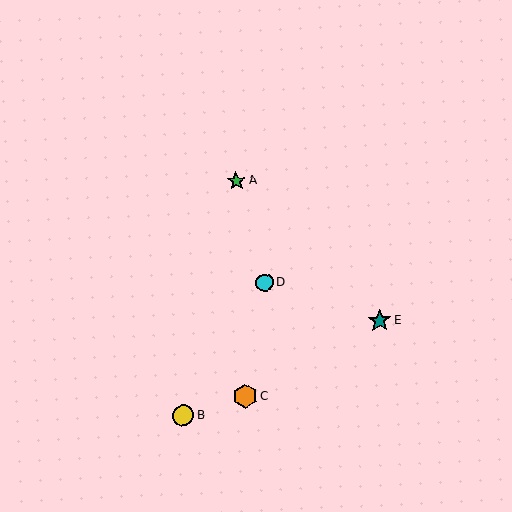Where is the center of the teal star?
The center of the teal star is at (380, 321).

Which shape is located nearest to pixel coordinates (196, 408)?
The yellow circle (labeled B) at (183, 415) is nearest to that location.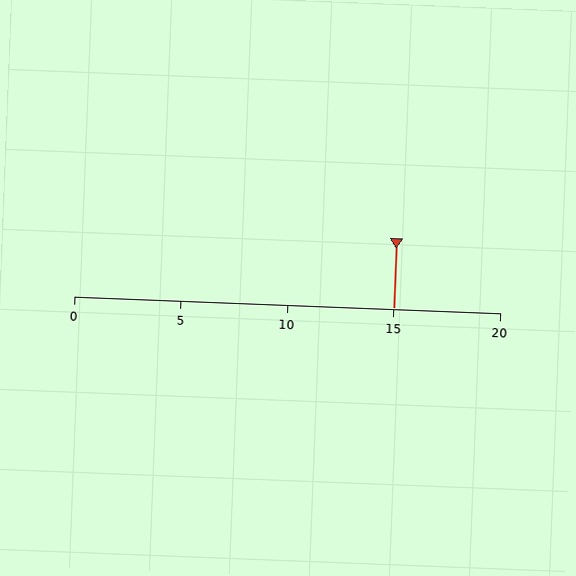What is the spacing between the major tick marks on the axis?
The major ticks are spaced 5 apart.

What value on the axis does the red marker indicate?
The marker indicates approximately 15.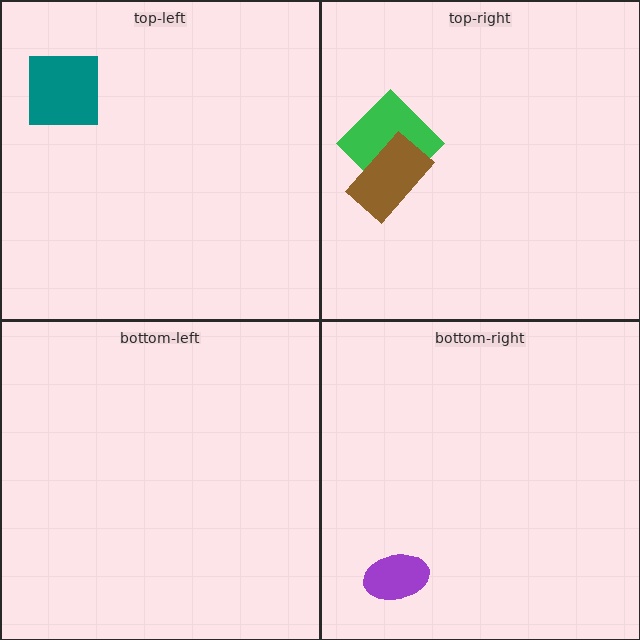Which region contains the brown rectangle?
The top-right region.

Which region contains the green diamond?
The top-right region.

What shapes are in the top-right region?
The green diamond, the brown rectangle.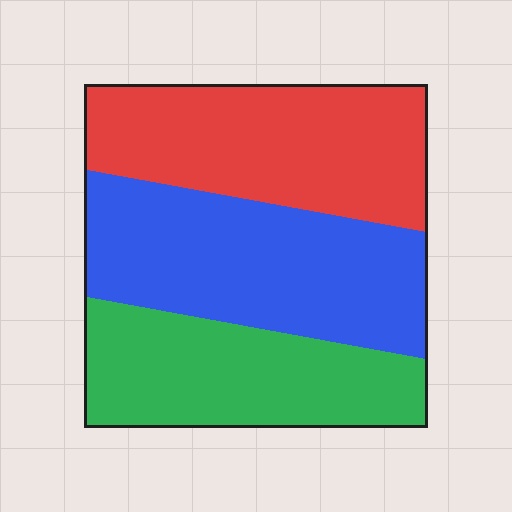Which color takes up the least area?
Green, at roughly 30%.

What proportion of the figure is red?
Red covers around 35% of the figure.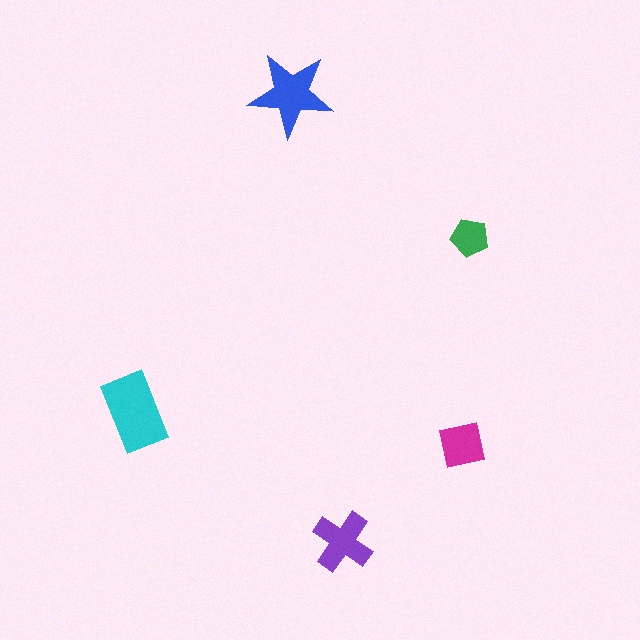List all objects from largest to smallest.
The cyan rectangle, the blue star, the purple cross, the magenta square, the green pentagon.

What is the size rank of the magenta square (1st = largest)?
4th.